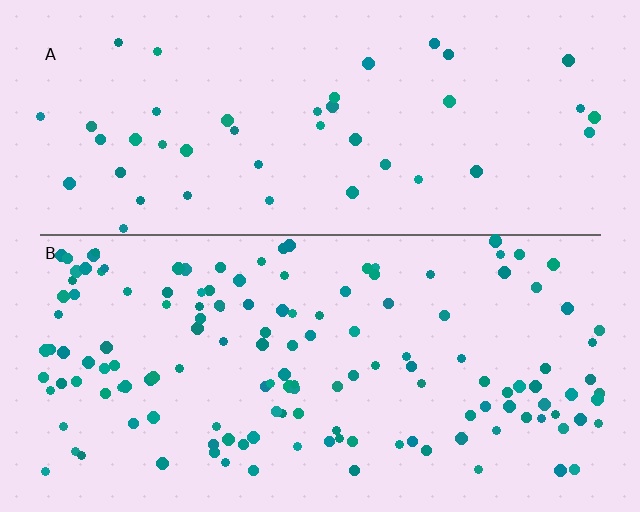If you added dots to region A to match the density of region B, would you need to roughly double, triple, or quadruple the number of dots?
Approximately triple.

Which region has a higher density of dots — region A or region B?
B (the bottom).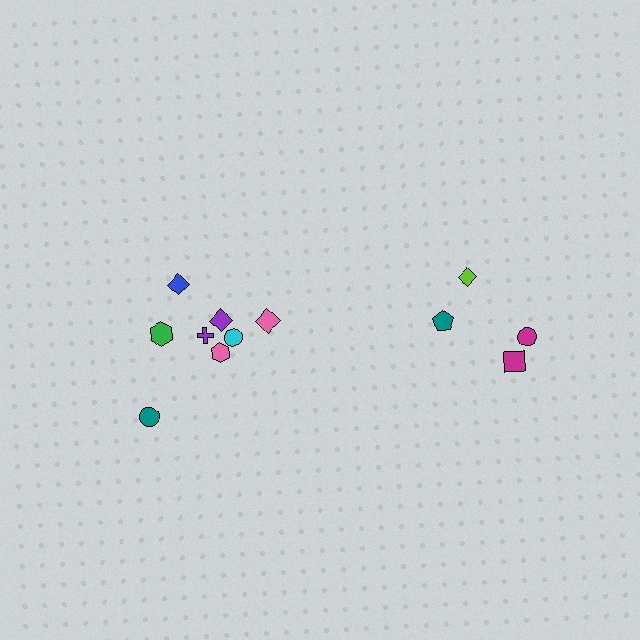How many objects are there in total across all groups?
There are 12 objects.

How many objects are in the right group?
There are 4 objects.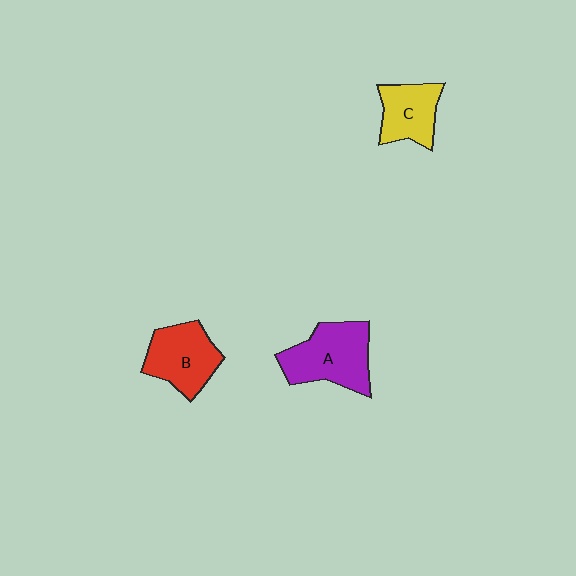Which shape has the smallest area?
Shape C (yellow).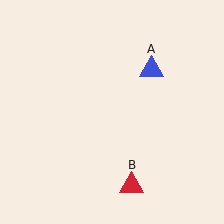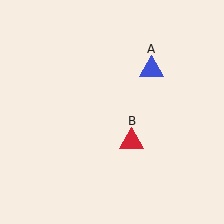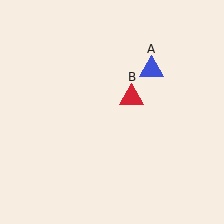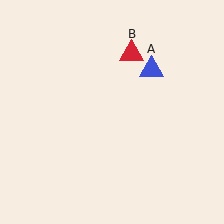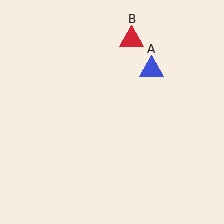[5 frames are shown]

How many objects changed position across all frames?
1 object changed position: red triangle (object B).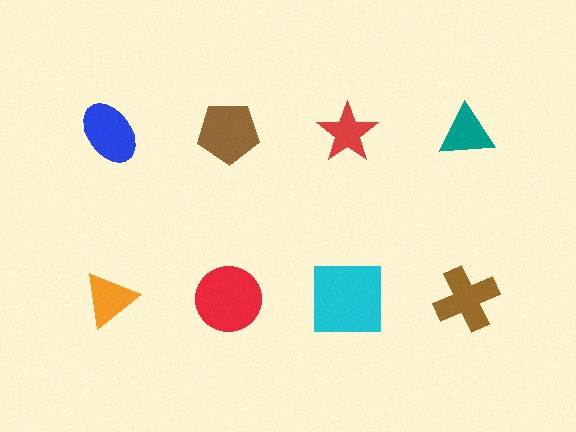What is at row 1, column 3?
A red star.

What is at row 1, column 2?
A brown pentagon.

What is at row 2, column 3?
A cyan square.